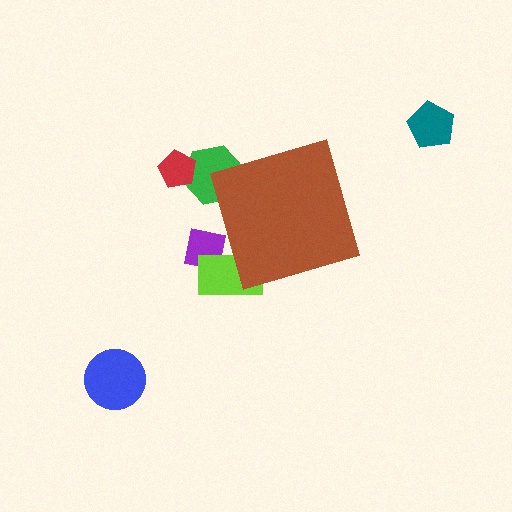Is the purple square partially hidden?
Yes, the purple square is partially hidden behind the brown diamond.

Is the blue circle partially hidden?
No, the blue circle is fully visible.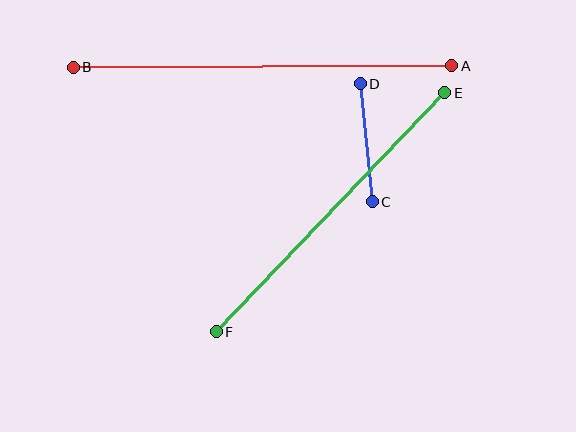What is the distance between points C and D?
The distance is approximately 119 pixels.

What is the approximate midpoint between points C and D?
The midpoint is at approximately (366, 143) pixels.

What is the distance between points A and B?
The distance is approximately 378 pixels.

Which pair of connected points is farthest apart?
Points A and B are farthest apart.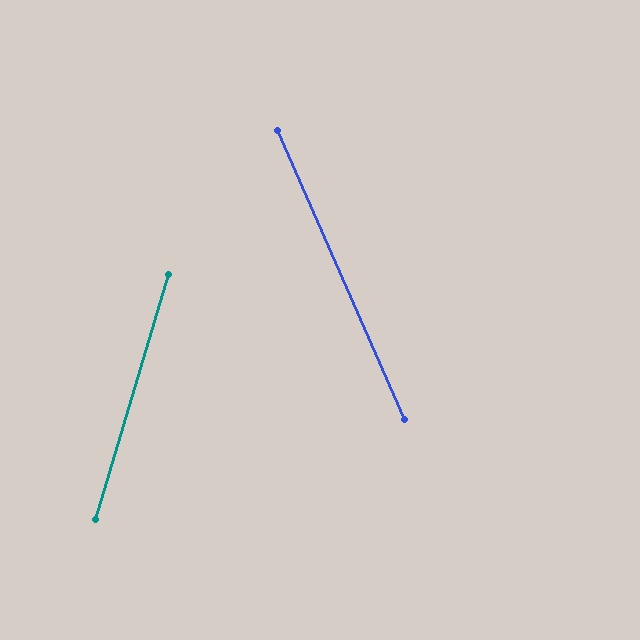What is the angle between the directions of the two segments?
Approximately 40 degrees.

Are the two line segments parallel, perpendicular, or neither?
Neither parallel nor perpendicular — they differ by about 40°.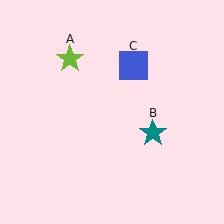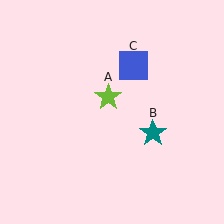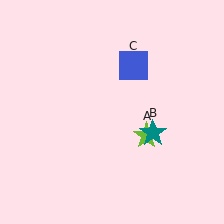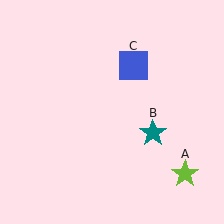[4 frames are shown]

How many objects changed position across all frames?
1 object changed position: lime star (object A).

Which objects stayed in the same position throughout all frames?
Teal star (object B) and blue square (object C) remained stationary.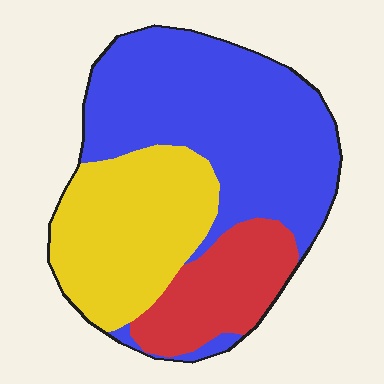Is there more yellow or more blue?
Blue.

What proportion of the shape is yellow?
Yellow takes up about one third (1/3) of the shape.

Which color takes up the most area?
Blue, at roughly 50%.